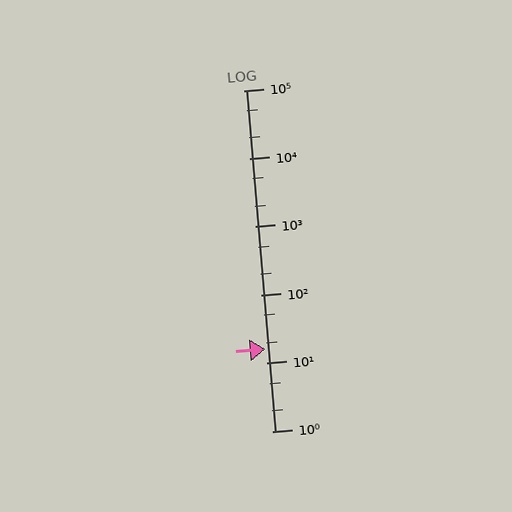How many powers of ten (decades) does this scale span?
The scale spans 5 decades, from 1 to 100000.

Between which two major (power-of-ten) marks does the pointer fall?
The pointer is between 10 and 100.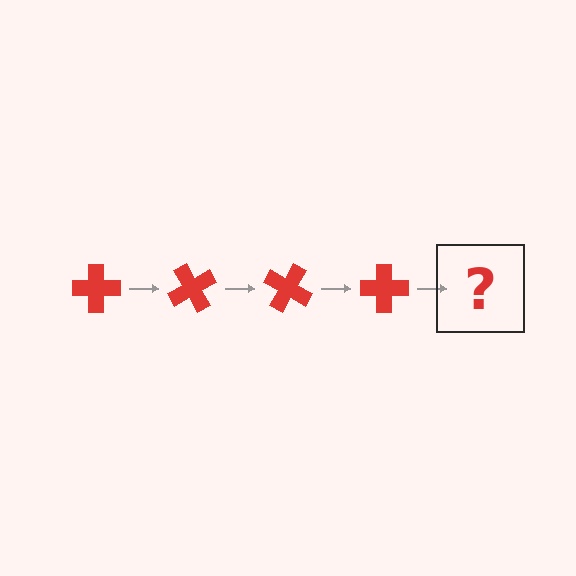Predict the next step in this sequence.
The next step is a red cross rotated 240 degrees.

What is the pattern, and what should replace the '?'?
The pattern is that the cross rotates 60 degrees each step. The '?' should be a red cross rotated 240 degrees.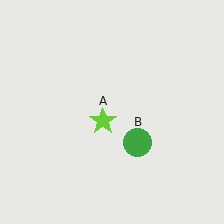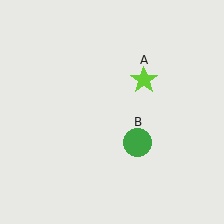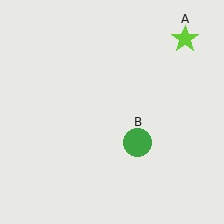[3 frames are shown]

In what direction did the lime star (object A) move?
The lime star (object A) moved up and to the right.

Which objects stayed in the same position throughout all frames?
Green circle (object B) remained stationary.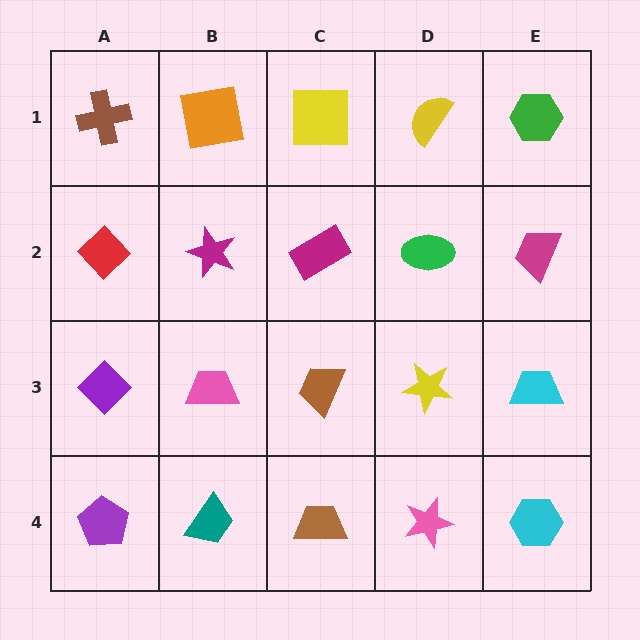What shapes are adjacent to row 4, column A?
A purple diamond (row 3, column A), a teal trapezoid (row 4, column B).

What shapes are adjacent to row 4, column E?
A cyan trapezoid (row 3, column E), a pink star (row 4, column D).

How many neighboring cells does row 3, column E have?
3.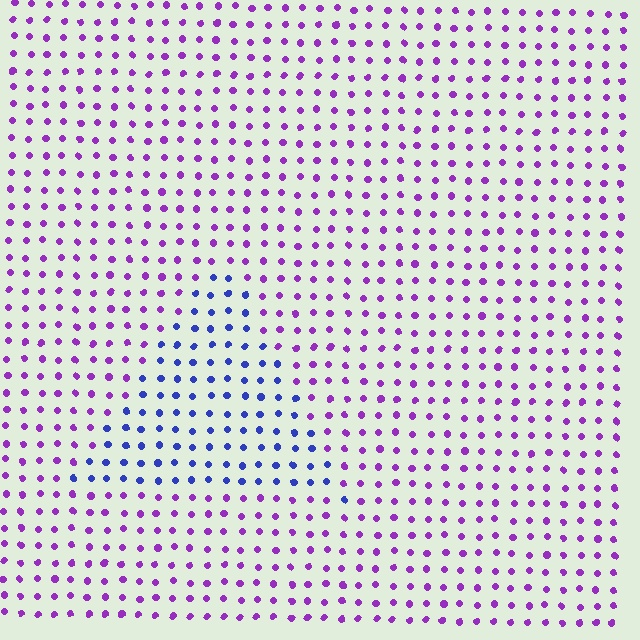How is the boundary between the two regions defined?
The boundary is defined purely by a slight shift in hue (about 51 degrees). Spacing, size, and orientation are identical on both sides.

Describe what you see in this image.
The image is filled with small purple elements in a uniform arrangement. A triangle-shaped region is visible where the elements are tinted to a slightly different hue, forming a subtle color boundary.